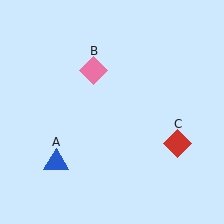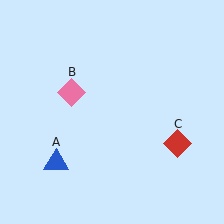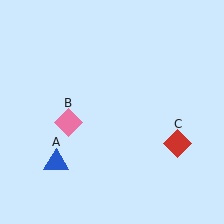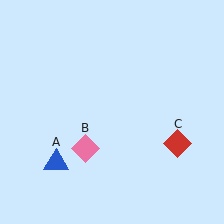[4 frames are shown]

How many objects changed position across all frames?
1 object changed position: pink diamond (object B).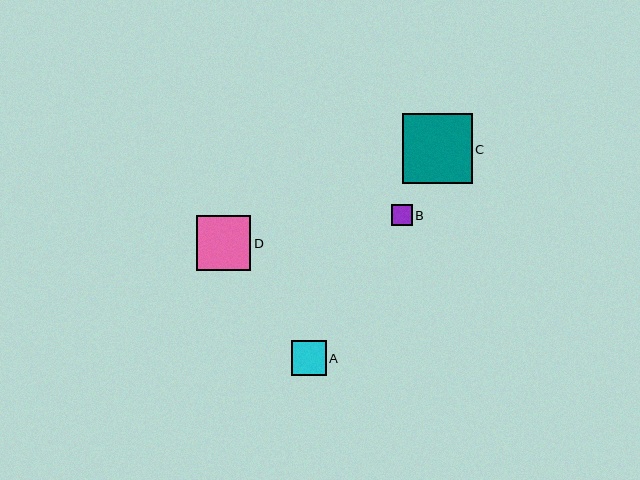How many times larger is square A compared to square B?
Square A is approximately 1.7 times the size of square B.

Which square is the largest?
Square C is the largest with a size of approximately 70 pixels.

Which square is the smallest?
Square B is the smallest with a size of approximately 20 pixels.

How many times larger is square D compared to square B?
Square D is approximately 2.7 times the size of square B.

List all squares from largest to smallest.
From largest to smallest: C, D, A, B.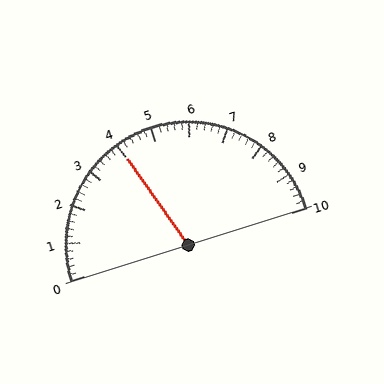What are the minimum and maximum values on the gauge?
The gauge ranges from 0 to 10.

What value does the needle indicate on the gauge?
The needle indicates approximately 4.0.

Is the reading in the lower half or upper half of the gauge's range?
The reading is in the lower half of the range (0 to 10).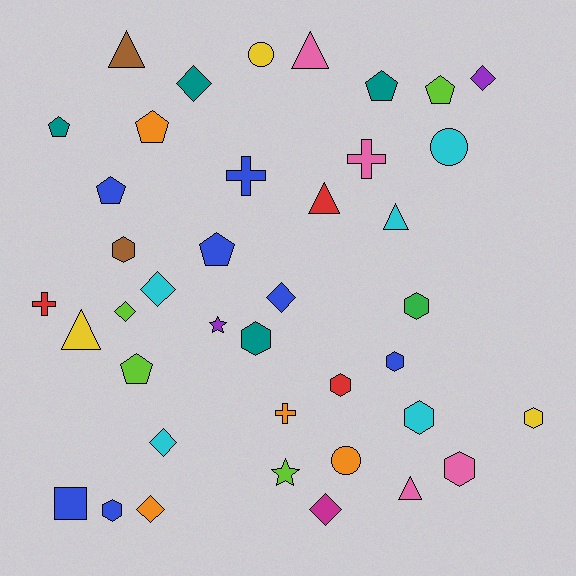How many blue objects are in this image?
There are 7 blue objects.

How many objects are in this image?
There are 40 objects.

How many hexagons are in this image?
There are 9 hexagons.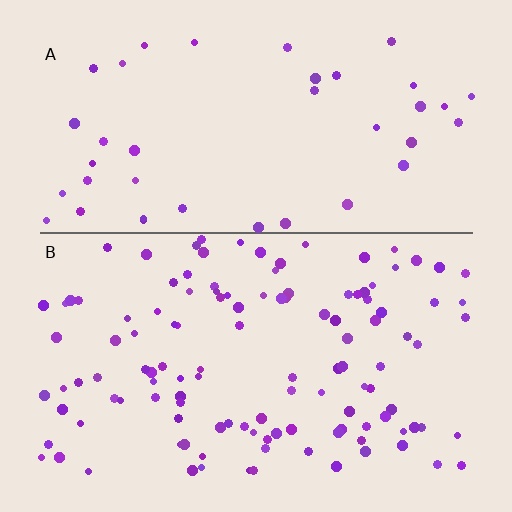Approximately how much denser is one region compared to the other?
Approximately 3.0× — region B over region A.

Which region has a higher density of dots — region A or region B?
B (the bottom).